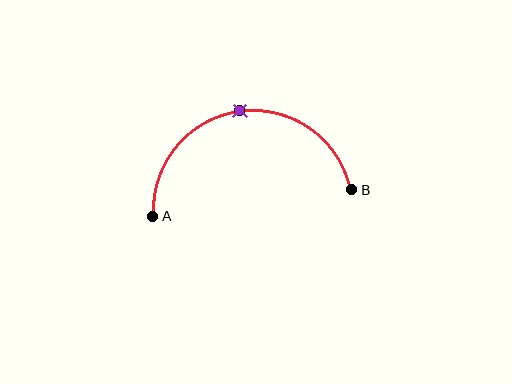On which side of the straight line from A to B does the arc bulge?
The arc bulges above the straight line connecting A and B.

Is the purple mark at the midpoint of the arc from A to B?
Yes. The purple mark lies on the arc at equal arc-length from both A and B — it is the arc midpoint.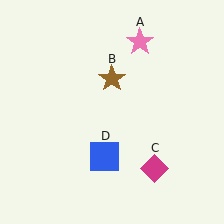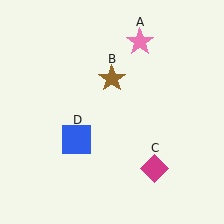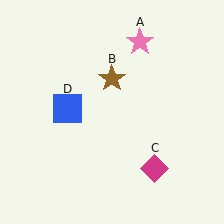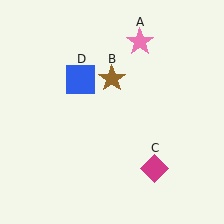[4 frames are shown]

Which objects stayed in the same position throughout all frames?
Pink star (object A) and brown star (object B) and magenta diamond (object C) remained stationary.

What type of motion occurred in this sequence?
The blue square (object D) rotated clockwise around the center of the scene.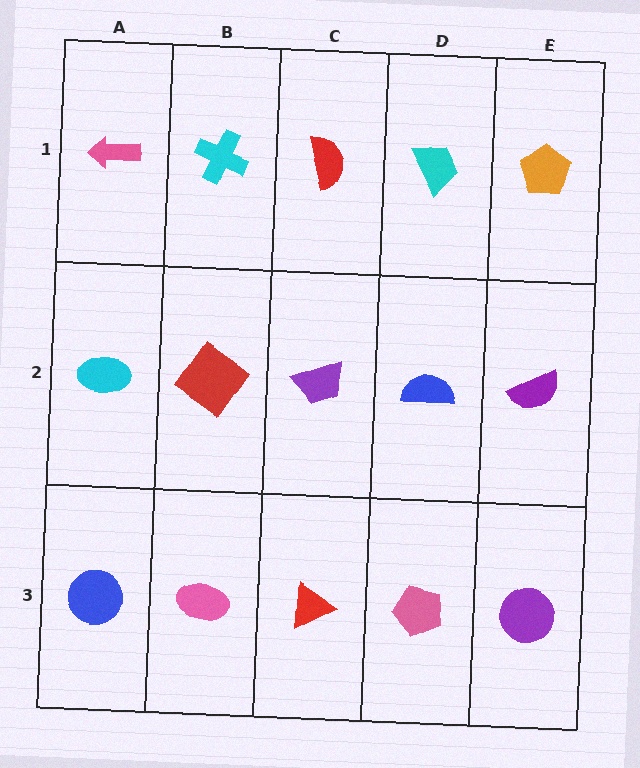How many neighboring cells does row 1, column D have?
3.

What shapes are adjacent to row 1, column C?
A purple trapezoid (row 2, column C), a cyan cross (row 1, column B), a cyan trapezoid (row 1, column D).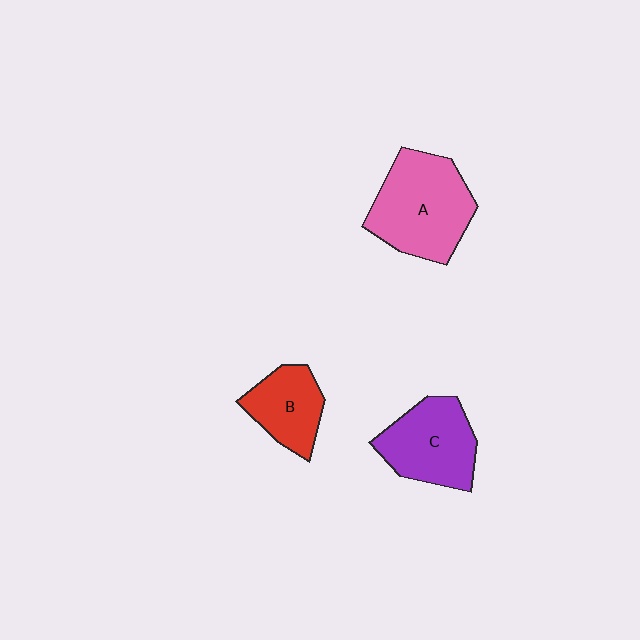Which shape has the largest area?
Shape A (pink).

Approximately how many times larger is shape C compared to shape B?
Approximately 1.4 times.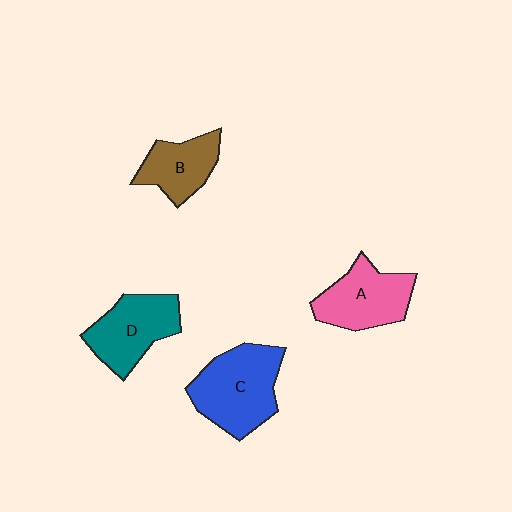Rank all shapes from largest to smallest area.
From largest to smallest: C (blue), D (teal), A (pink), B (brown).